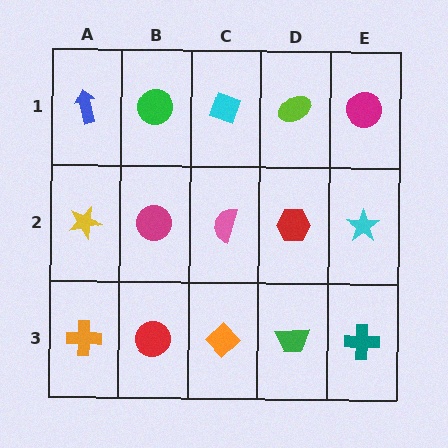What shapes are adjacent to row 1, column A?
A yellow star (row 2, column A), a green circle (row 1, column B).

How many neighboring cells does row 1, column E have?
2.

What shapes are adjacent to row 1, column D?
A red hexagon (row 2, column D), a cyan diamond (row 1, column C), a magenta circle (row 1, column E).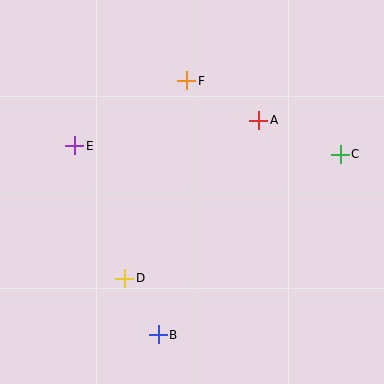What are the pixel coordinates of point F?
Point F is at (187, 81).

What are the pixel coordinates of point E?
Point E is at (75, 146).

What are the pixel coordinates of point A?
Point A is at (259, 120).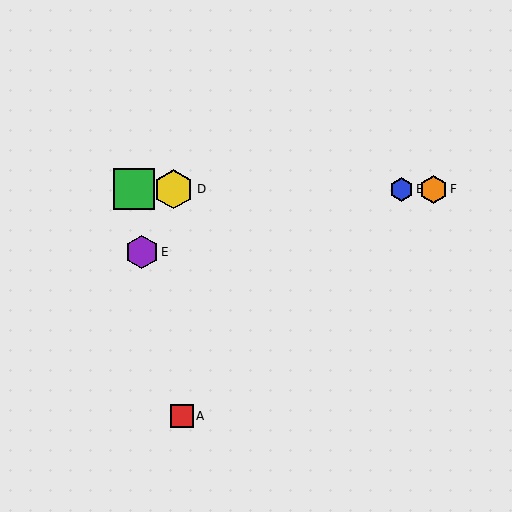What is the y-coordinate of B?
Object B is at y≈189.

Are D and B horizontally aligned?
Yes, both are at y≈189.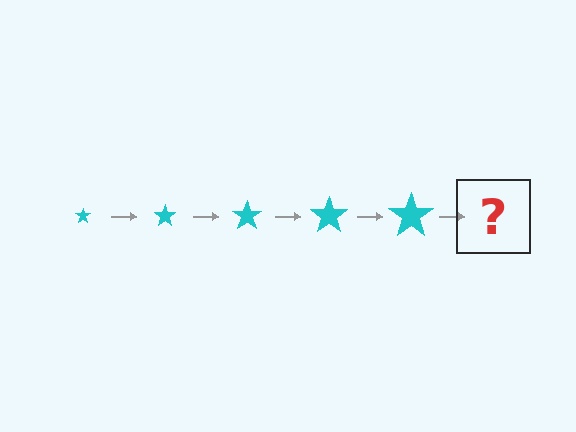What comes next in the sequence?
The next element should be a cyan star, larger than the previous one.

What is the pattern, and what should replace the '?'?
The pattern is that the star gets progressively larger each step. The '?' should be a cyan star, larger than the previous one.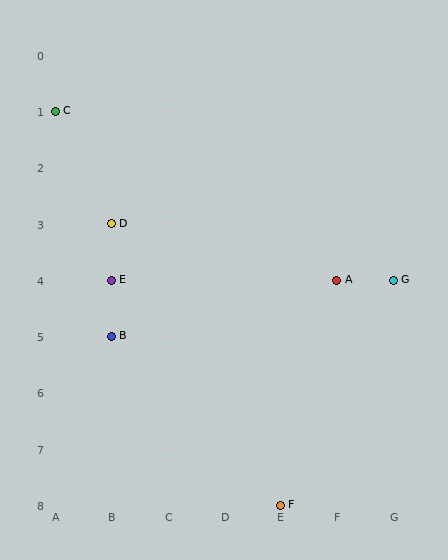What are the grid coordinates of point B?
Point B is at grid coordinates (B, 5).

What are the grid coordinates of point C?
Point C is at grid coordinates (A, 1).